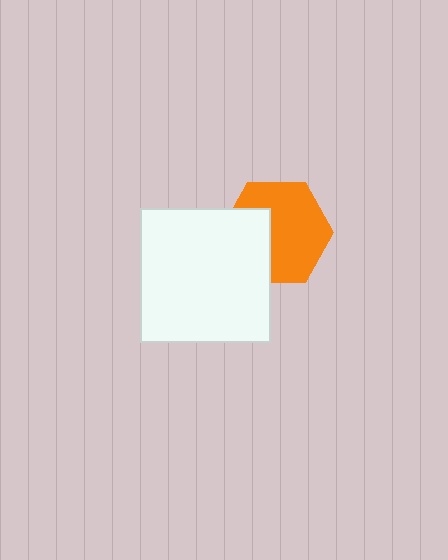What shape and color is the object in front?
The object in front is a white rectangle.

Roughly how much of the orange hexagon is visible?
About half of it is visible (roughly 65%).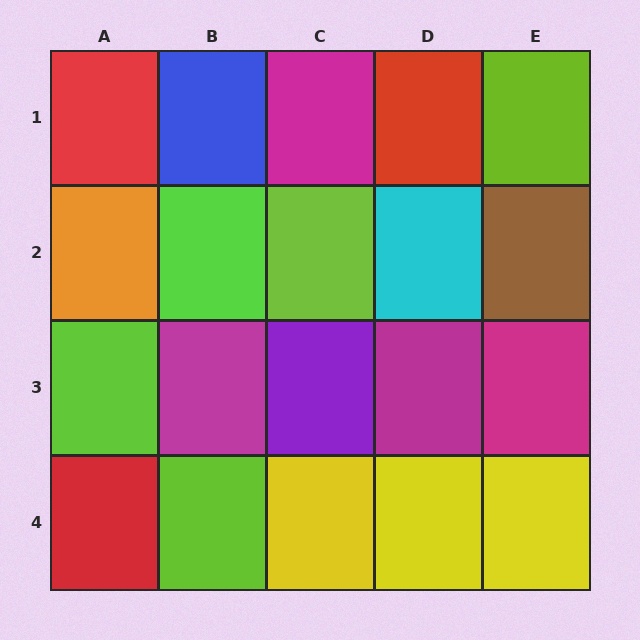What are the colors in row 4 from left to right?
Red, lime, yellow, yellow, yellow.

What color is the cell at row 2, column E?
Brown.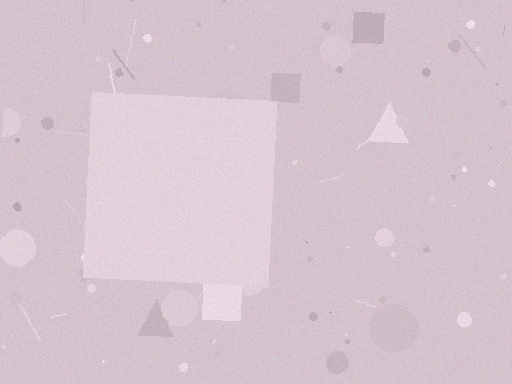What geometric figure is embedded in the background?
A square is embedded in the background.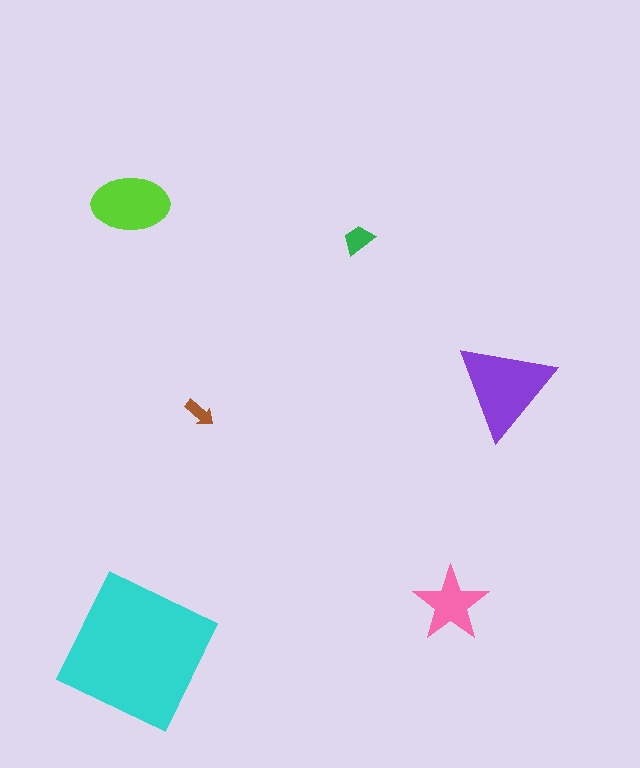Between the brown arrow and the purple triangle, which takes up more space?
The purple triangle.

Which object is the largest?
The cyan square.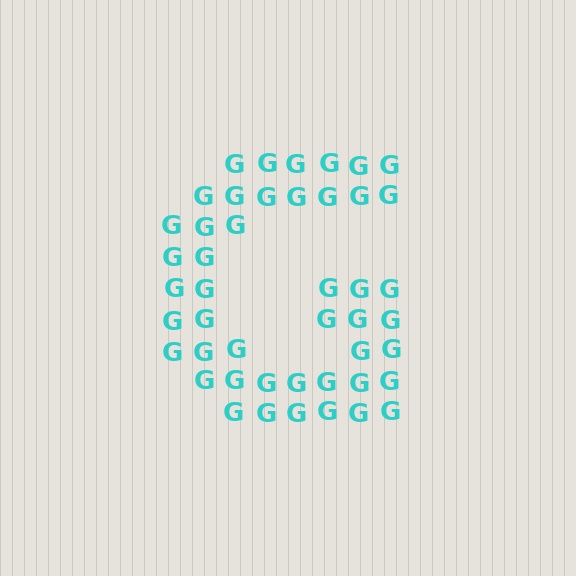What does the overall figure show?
The overall figure shows the letter G.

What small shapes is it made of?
It is made of small letter G's.